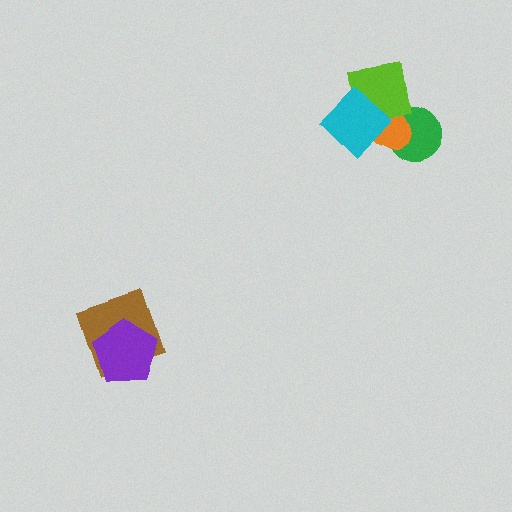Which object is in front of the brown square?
The purple pentagon is in front of the brown square.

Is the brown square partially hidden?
Yes, it is partially covered by another shape.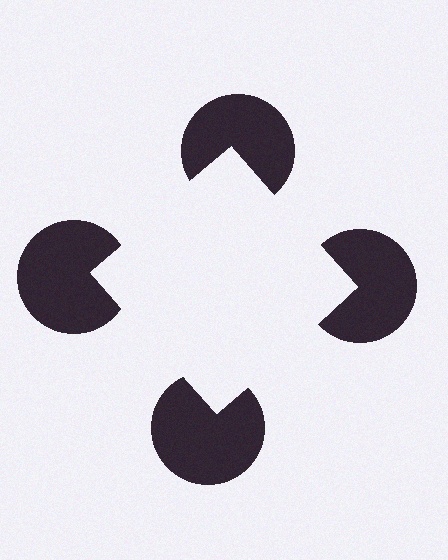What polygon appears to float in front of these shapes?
An illusory square — its edges are inferred from the aligned wedge cuts in the pac-man discs, not physically drawn.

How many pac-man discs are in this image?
There are 4 — one at each vertex of the illusory square.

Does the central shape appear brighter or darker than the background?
It typically appears slightly brighter than the background, even though no actual brightness change is drawn.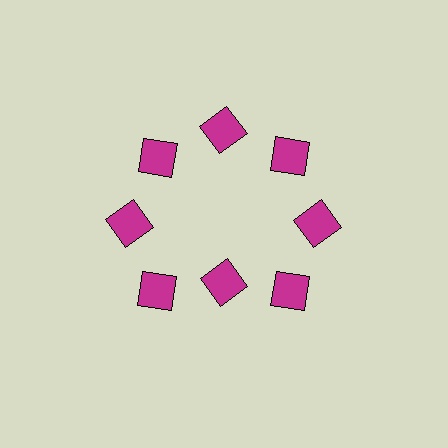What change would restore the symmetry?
The symmetry would be restored by moving it outward, back onto the ring so that all 8 diamonds sit at equal angles and equal distance from the center.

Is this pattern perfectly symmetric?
No. The 8 magenta diamonds are arranged in a ring, but one element near the 6 o'clock position is pulled inward toward the center, breaking the 8-fold rotational symmetry.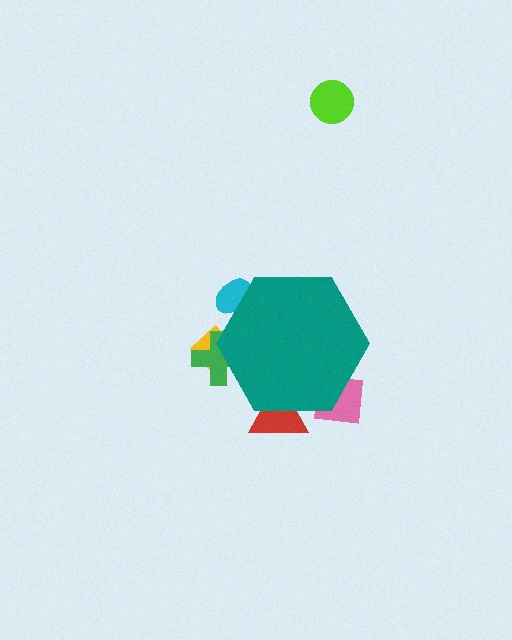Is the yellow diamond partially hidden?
Yes, the yellow diamond is partially hidden behind the teal hexagon.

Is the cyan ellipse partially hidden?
Yes, the cyan ellipse is partially hidden behind the teal hexagon.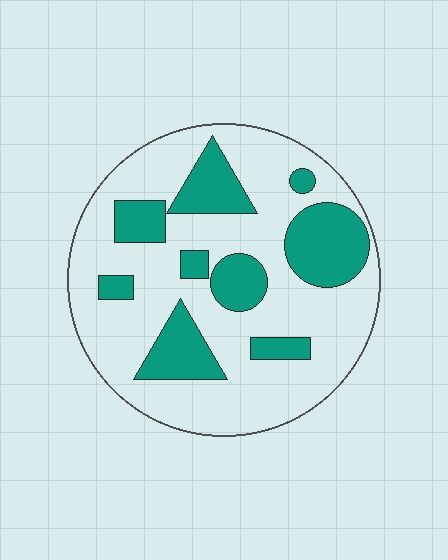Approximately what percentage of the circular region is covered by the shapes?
Approximately 30%.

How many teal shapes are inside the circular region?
9.